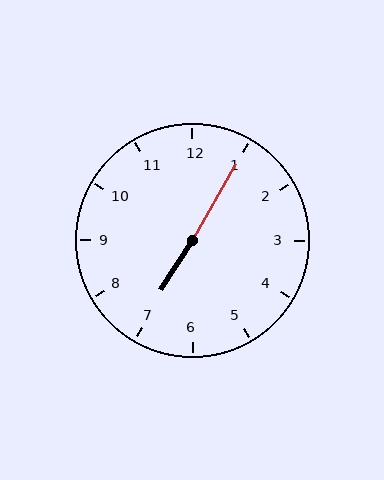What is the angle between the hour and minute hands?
Approximately 178 degrees.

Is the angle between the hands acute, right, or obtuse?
It is obtuse.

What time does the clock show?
7:05.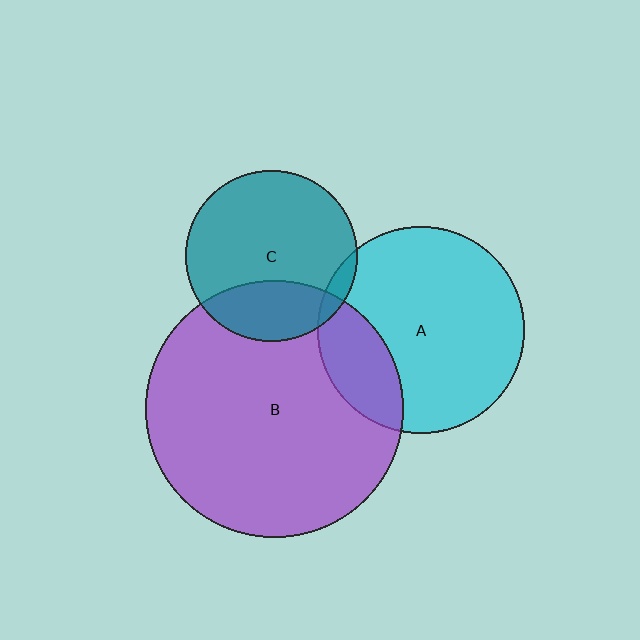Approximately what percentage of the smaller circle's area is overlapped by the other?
Approximately 20%.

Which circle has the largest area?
Circle B (purple).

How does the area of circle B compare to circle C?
Approximately 2.2 times.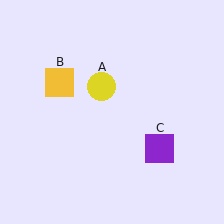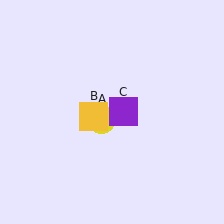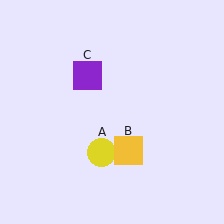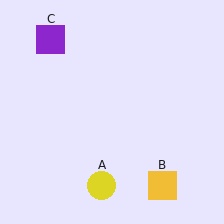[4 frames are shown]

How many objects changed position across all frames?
3 objects changed position: yellow circle (object A), yellow square (object B), purple square (object C).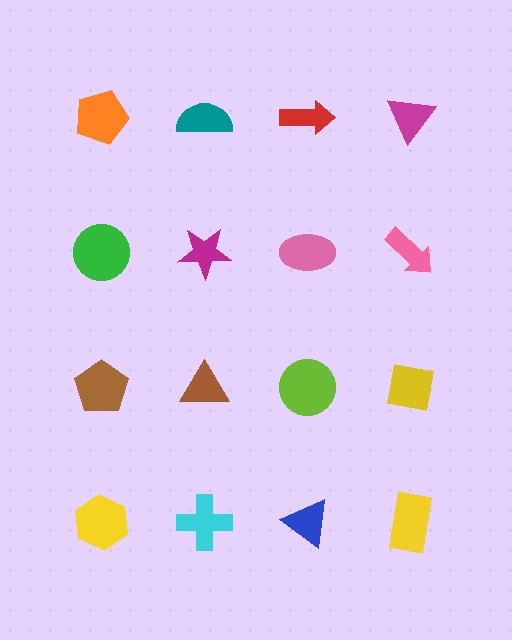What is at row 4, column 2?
A cyan cross.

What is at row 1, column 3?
A red arrow.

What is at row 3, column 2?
A brown triangle.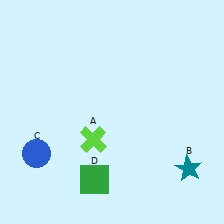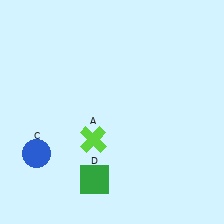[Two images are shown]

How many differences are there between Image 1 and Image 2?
There is 1 difference between the two images.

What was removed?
The teal star (B) was removed in Image 2.